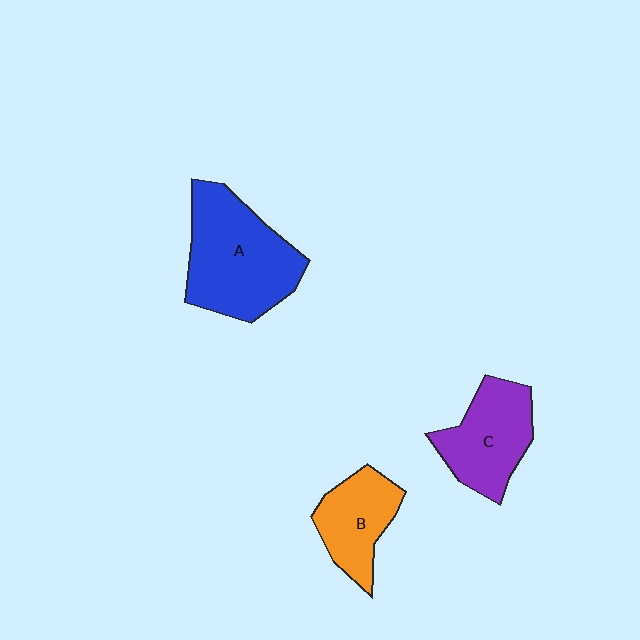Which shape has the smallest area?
Shape B (orange).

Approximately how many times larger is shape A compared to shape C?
Approximately 1.4 times.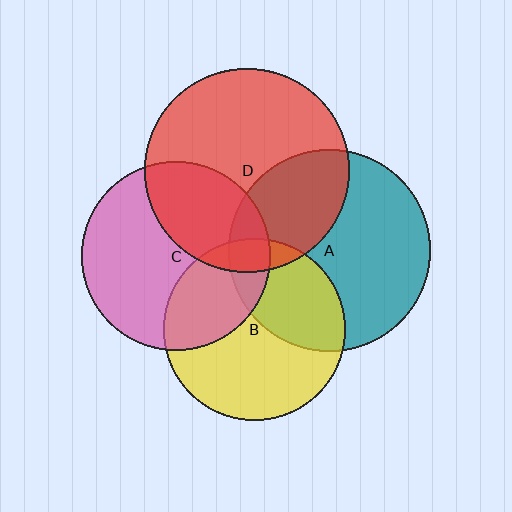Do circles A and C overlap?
Yes.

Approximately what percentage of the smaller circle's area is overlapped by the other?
Approximately 15%.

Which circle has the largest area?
Circle D (red).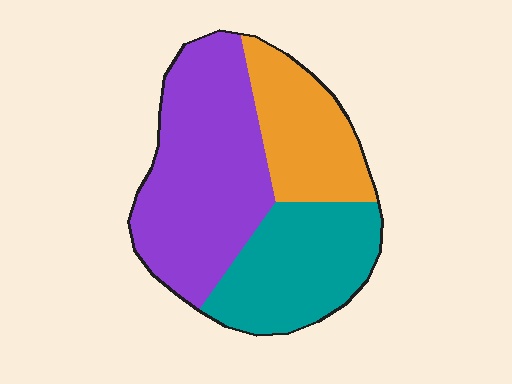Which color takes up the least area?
Orange, at roughly 25%.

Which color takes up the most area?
Purple, at roughly 45%.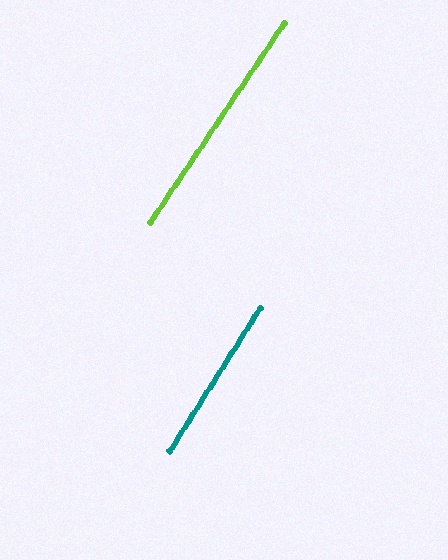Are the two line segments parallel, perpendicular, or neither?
Parallel — their directions differ by only 1.8°.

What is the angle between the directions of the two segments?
Approximately 2 degrees.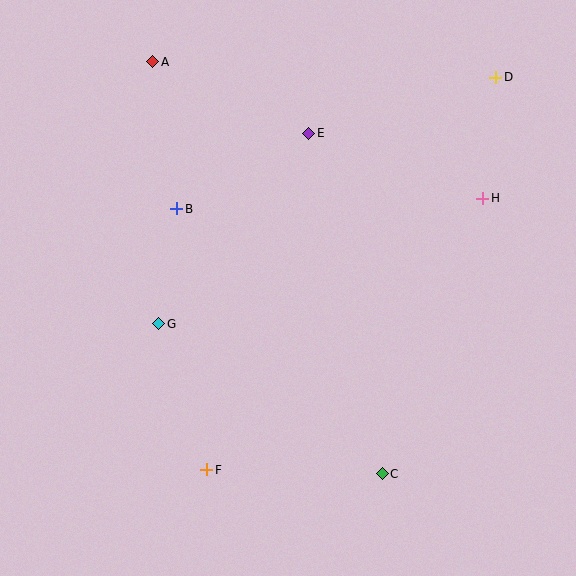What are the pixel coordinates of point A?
Point A is at (153, 62).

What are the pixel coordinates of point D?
Point D is at (496, 77).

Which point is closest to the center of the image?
Point G at (158, 324) is closest to the center.